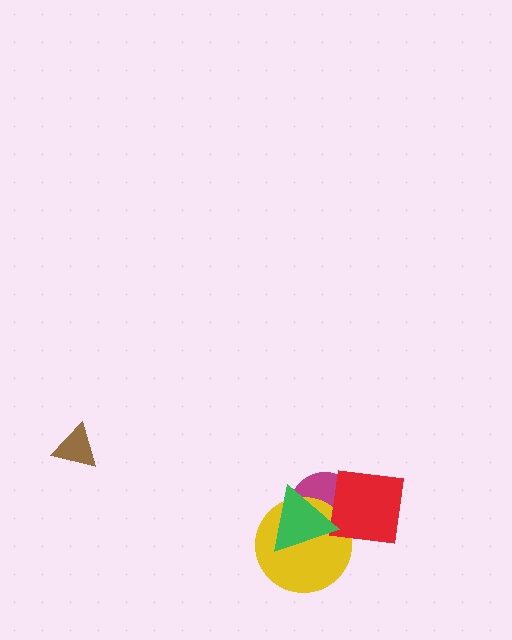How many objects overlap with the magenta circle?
3 objects overlap with the magenta circle.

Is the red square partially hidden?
Yes, it is partially covered by another shape.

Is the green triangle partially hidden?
No, no other shape covers it.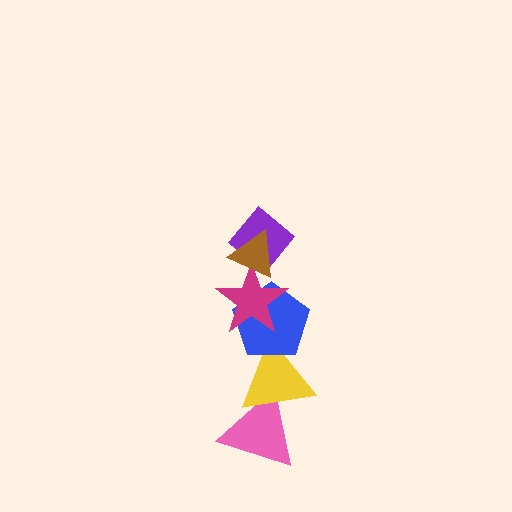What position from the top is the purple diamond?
The purple diamond is 2nd from the top.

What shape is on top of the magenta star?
The purple diamond is on top of the magenta star.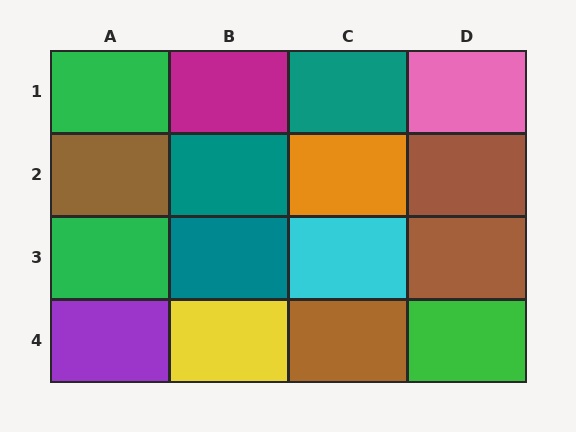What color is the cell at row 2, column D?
Brown.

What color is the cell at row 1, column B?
Magenta.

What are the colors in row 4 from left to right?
Purple, yellow, brown, green.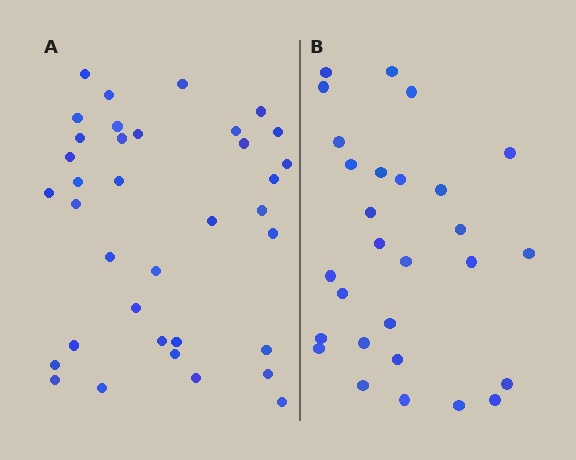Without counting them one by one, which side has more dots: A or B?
Region A (the left region) has more dots.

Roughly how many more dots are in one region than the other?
Region A has roughly 8 or so more dots than region B.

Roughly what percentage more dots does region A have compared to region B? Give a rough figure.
About 30% more.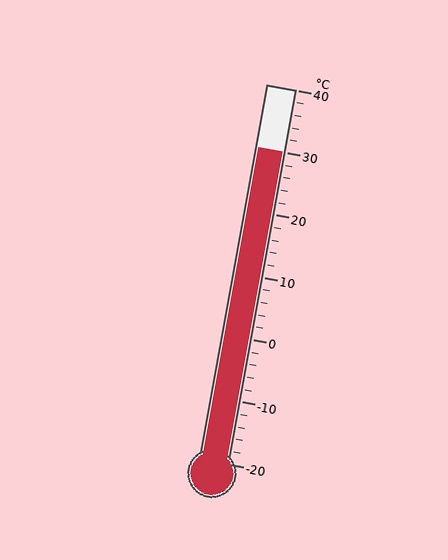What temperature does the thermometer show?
The thermometer shows approximately 30°C.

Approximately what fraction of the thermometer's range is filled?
The thermometer is filled to approximately 85% of its range.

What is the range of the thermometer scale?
The thermometer scale ranges from -20°C to 40°C.